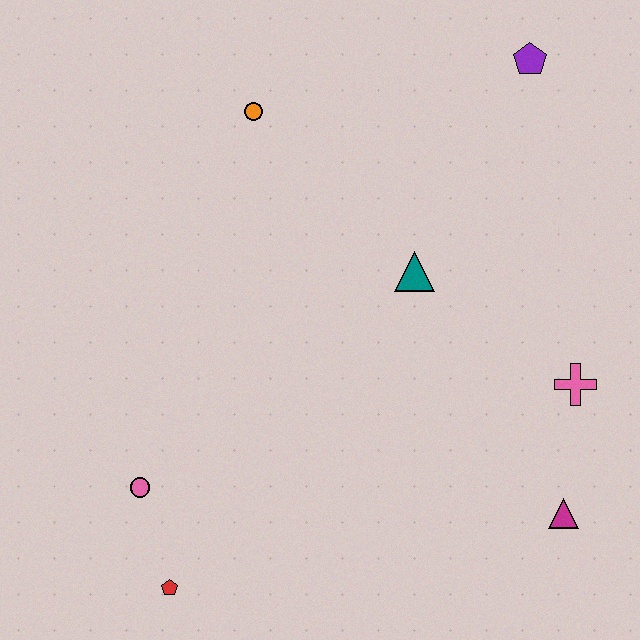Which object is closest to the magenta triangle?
The pink cross is closest to the magenta triangle.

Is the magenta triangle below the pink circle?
Yes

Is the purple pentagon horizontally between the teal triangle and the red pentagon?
No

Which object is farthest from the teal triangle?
The red pentagon is farthest from the teal triangle.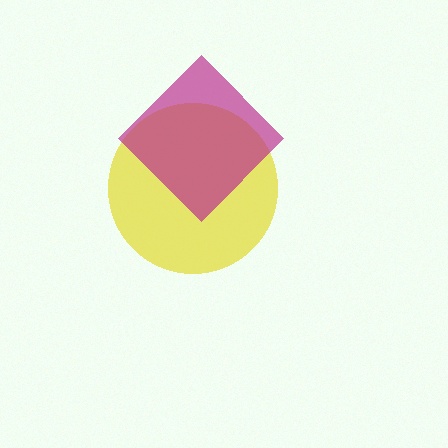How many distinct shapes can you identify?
There are 2 distinct shapes: a yellow circle, a magenta diamond.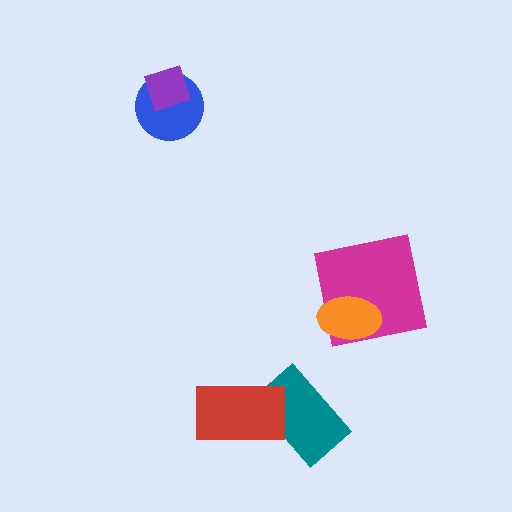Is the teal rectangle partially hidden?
Yes, it is partially covered by another shape.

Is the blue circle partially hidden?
Yes, it is partially covered by another shape.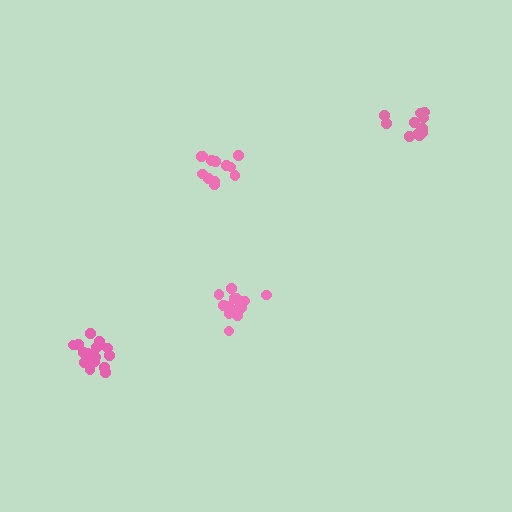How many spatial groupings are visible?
There are 4 spatial groupings.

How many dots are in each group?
Group 1: 12 dots, Group 2: 16 dots, Group 3: 11 dots, Group 4: 15 dots (54 total).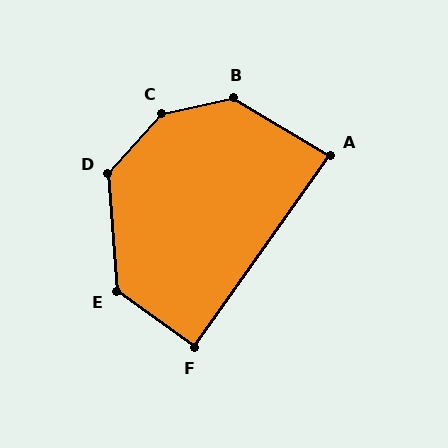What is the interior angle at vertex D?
Approximately 134 degrees (obtuse).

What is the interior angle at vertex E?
Approximately 130 degrees (obtuse).